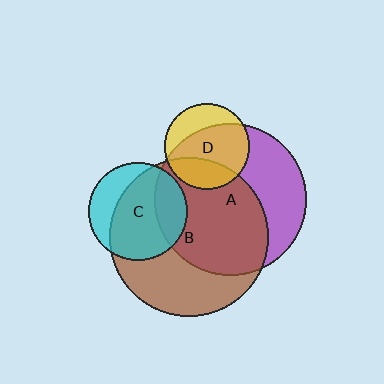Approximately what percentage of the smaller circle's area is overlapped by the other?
Approximately 55%.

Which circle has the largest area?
Circle B (brown).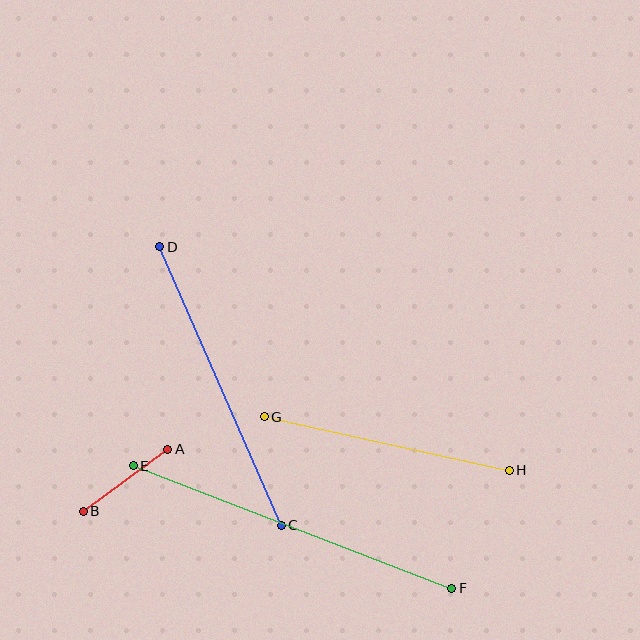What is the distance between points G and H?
The distance is approximately 251 pixels.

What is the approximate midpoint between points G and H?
The midpoint is at approximately (387, 444) pixels.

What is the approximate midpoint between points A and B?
The midpoint is at approximately (125, 480) pixels.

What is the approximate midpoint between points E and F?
The midpoint is at approximately (292, 527) pixels.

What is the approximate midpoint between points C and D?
The midpoint is at approximately (220, 386) pixels.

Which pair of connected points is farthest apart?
Points E and F are farthest apart.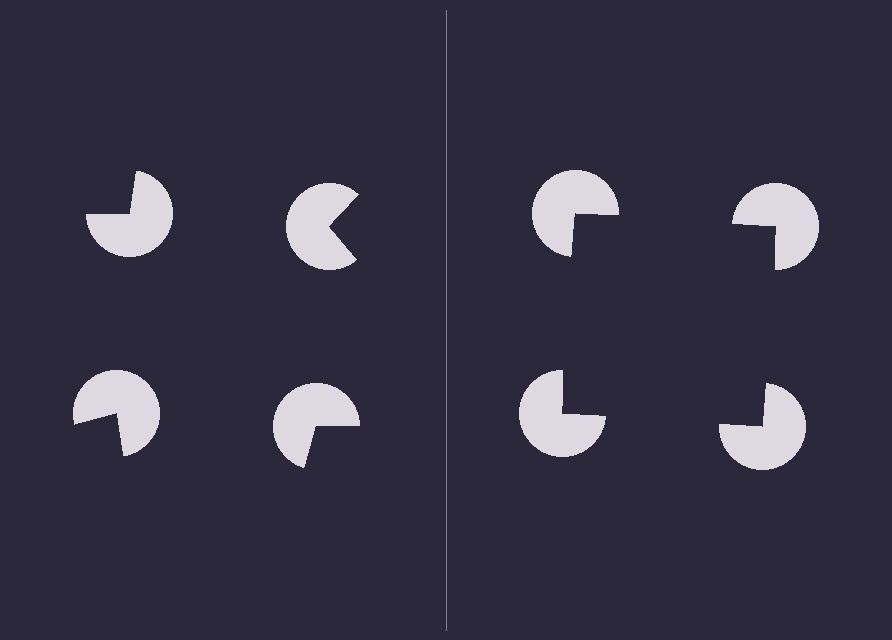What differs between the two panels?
The pac-man discs are positioned identically on both sides; only the wedge orientations differ. On the right they align to a square; on the left they are misaligned.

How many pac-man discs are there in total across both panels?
8 — 4 on each side.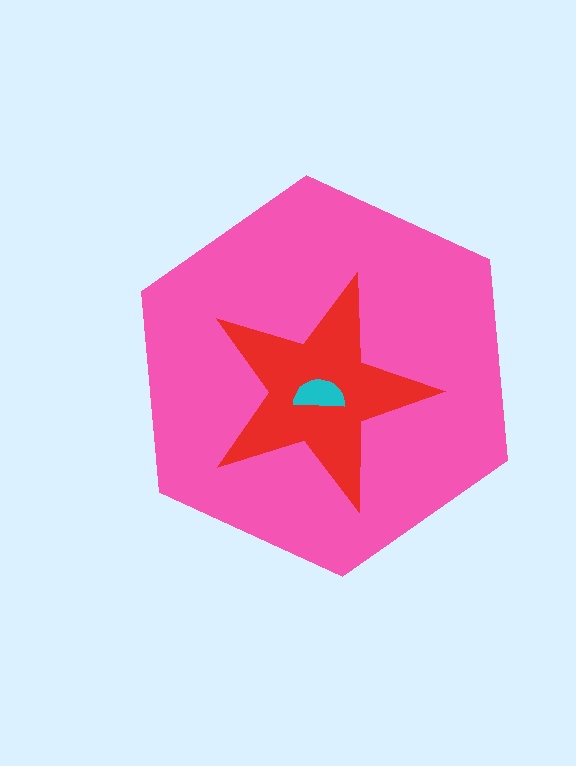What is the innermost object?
The cyan semicircle.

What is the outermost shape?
The pink hexagon.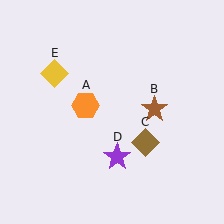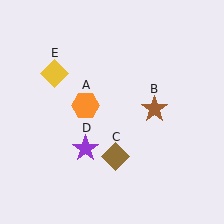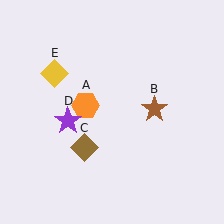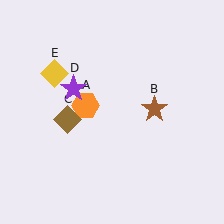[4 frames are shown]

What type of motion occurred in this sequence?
The brown diamond (object C), purple star (object D) rotated clockwise around the center of the scene.